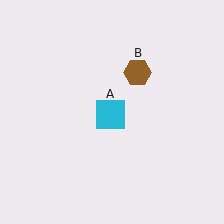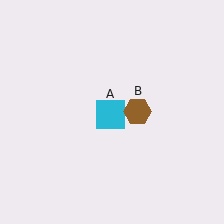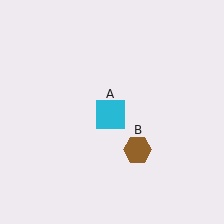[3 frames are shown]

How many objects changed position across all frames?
1 object changed position: brown hexagon (object B).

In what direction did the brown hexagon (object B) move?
The brown hexagon (object B) moved down.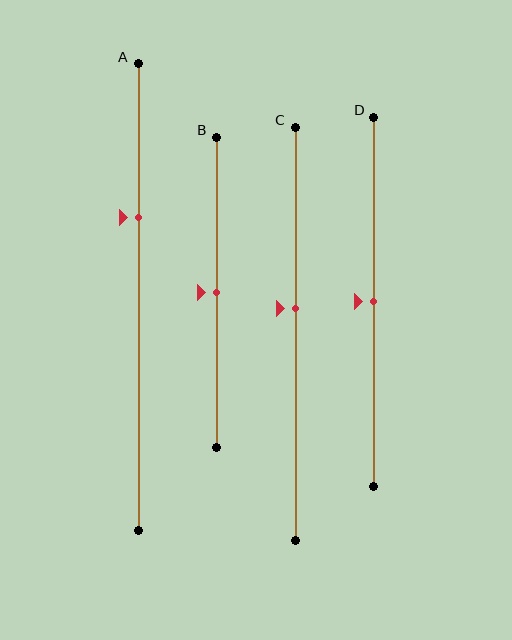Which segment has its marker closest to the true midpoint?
Segment B has its marker closest to the true midpoint.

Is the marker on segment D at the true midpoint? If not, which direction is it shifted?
Yes, the marker on segment D is at the true midpoint.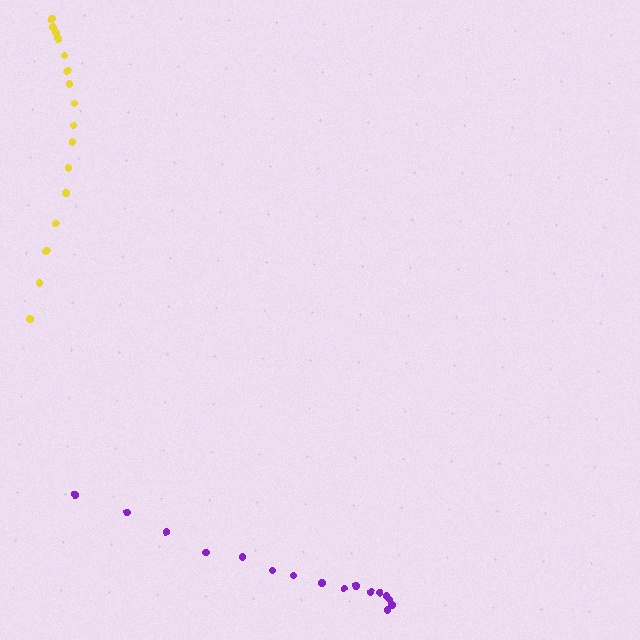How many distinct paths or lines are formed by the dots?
There are 2 distinct paths.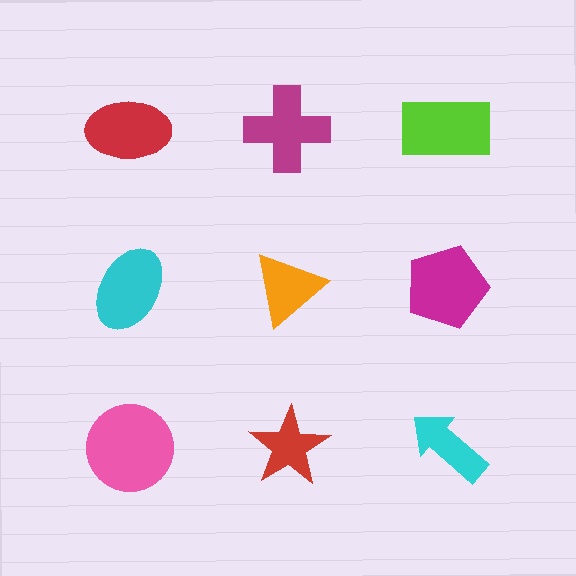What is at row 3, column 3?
A cyan arrow.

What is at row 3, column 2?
A red star.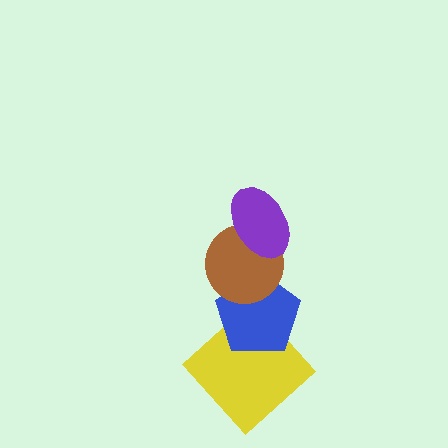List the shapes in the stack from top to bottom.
From top to bottom: the purple ellipse, the brown circle, the blue pentagon, the yellow diamond.